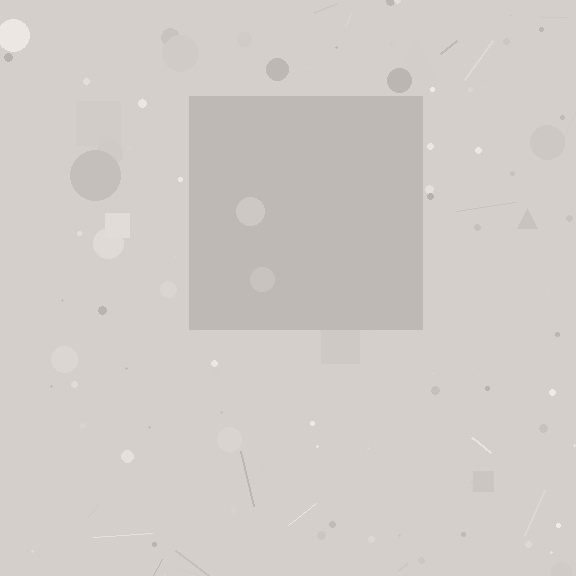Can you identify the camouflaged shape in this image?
The camouflaged shape is a square.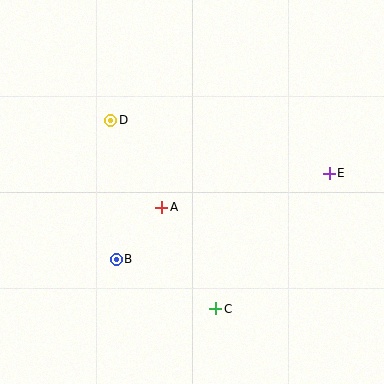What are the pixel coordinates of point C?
Point C is at (216, 309).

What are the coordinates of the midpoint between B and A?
The midpoint between B and A is at (139, 233).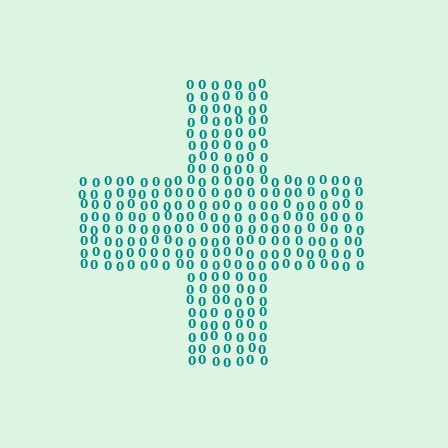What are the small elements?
The small elements are digit 0's.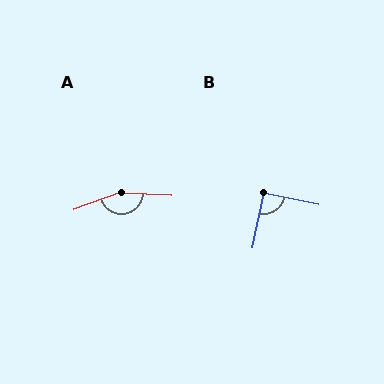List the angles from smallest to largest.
B (91°), A (157°).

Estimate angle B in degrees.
Approximately 91 degrees.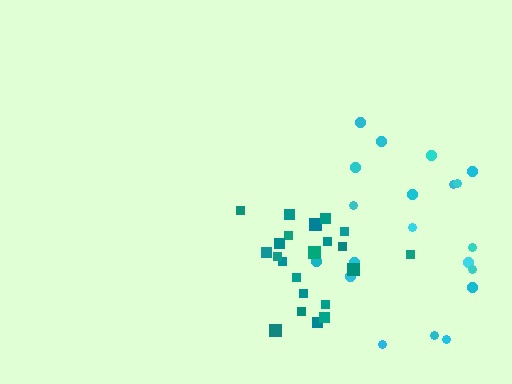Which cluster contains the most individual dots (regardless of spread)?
Teal (22).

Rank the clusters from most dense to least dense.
teal, cyan.